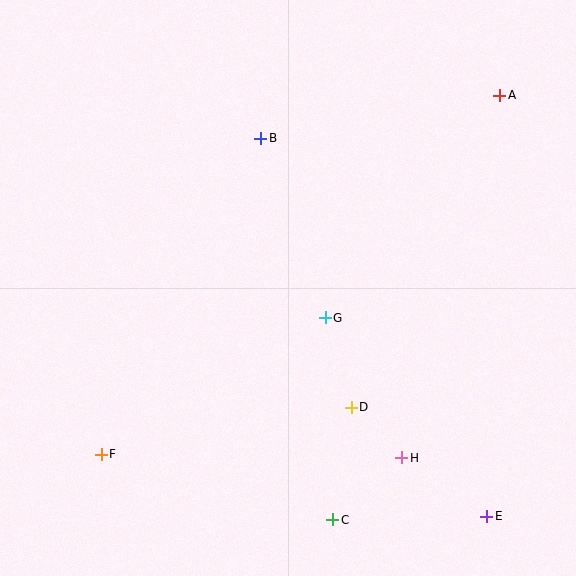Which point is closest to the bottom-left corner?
Point F is closest to the bottom-left corner.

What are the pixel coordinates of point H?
Point H is at (402, 458).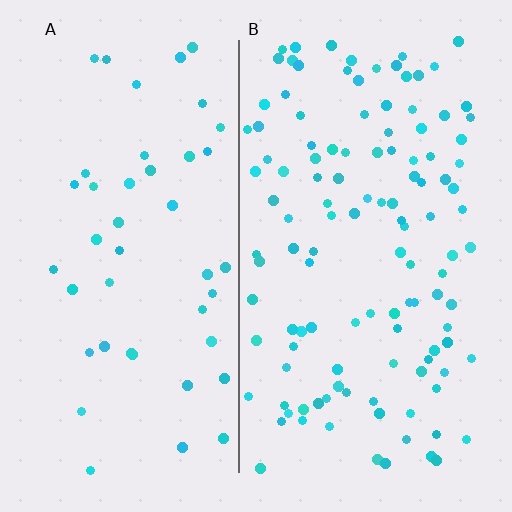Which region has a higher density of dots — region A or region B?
B (the right).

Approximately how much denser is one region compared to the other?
Approximately 2.7× — region B over region A.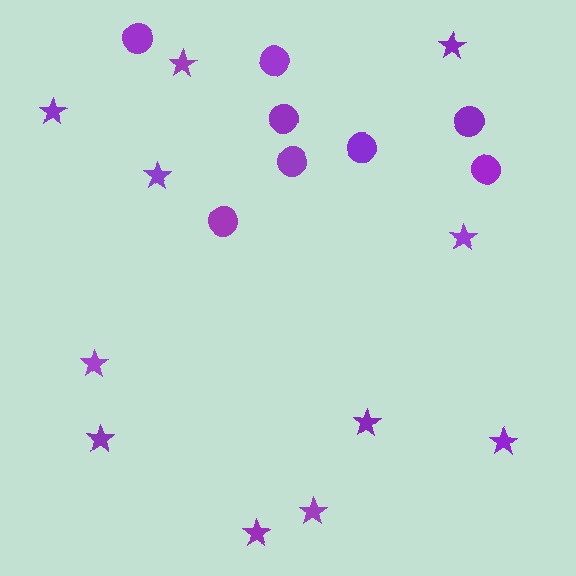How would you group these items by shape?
There are 2 groups: one group of stars (11) and one group of circles (8).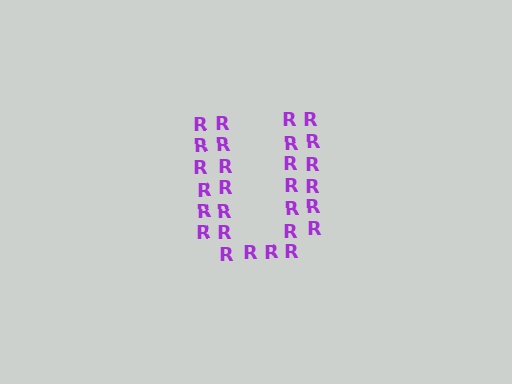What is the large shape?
The large shape is the letter U.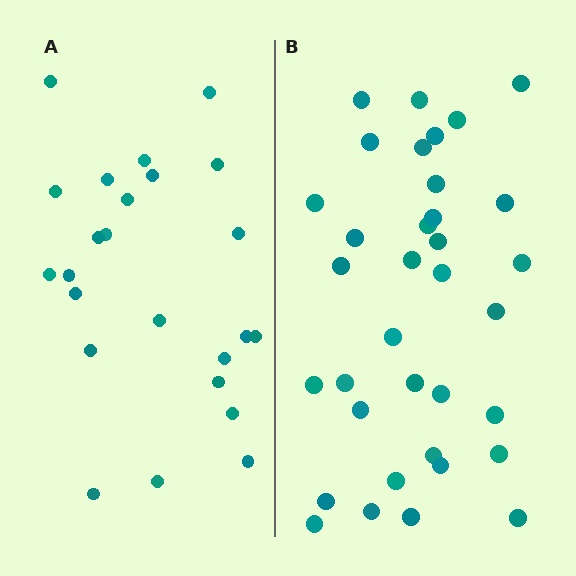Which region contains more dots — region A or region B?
Region B (the right region) has more dots.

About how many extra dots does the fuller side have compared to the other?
Region B has roughly 12 or so more dots than region A.